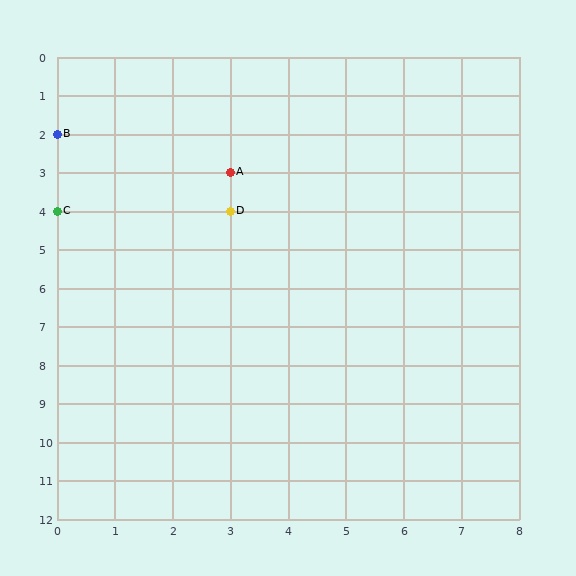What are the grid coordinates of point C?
Point C is at grid coordinates (0, 4).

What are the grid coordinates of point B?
Point B is at grid coordinates (0, 2).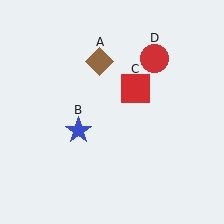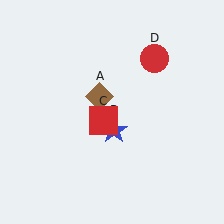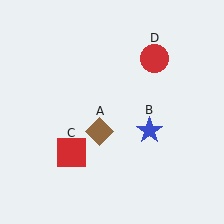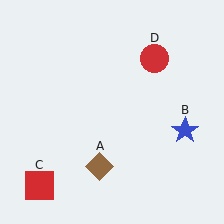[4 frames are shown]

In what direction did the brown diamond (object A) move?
The brown diamond (object A) moved down.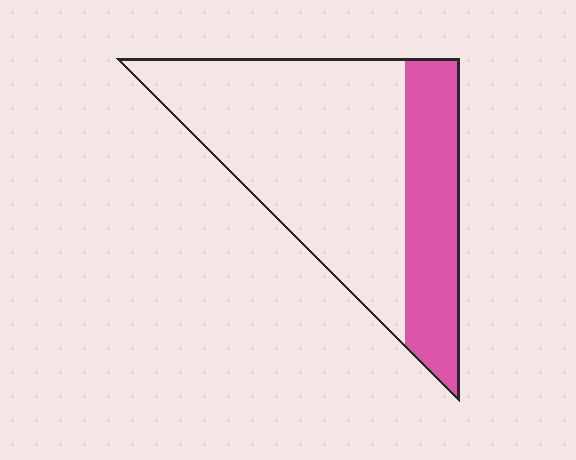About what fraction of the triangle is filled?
About one third (1/3).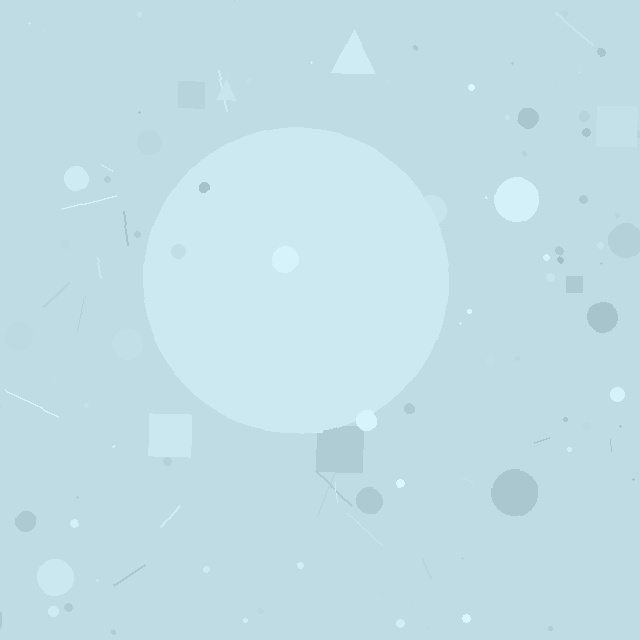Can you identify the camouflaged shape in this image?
The camouflaged shape is a circle.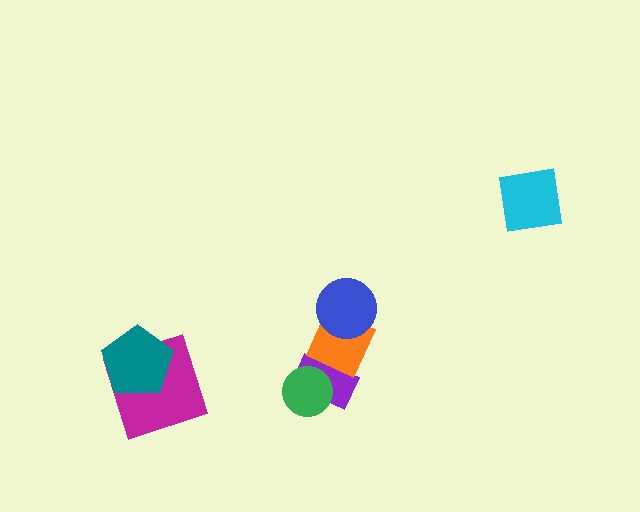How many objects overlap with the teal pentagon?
1 object overlaps with the teal pentagon.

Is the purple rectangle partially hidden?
Yes, it is partially covered by another shape.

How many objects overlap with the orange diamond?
2 objects overlap with the orange diamond.